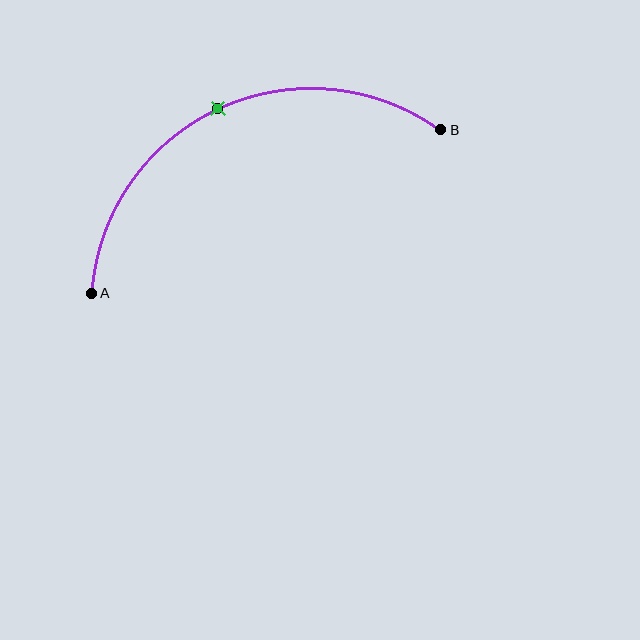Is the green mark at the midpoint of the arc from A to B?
Yes. The green mark lies on the arc at equal arc-length from both A and B — it is the arc midpoint.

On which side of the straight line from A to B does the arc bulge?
The arc bulges above the straight line connecting A and B.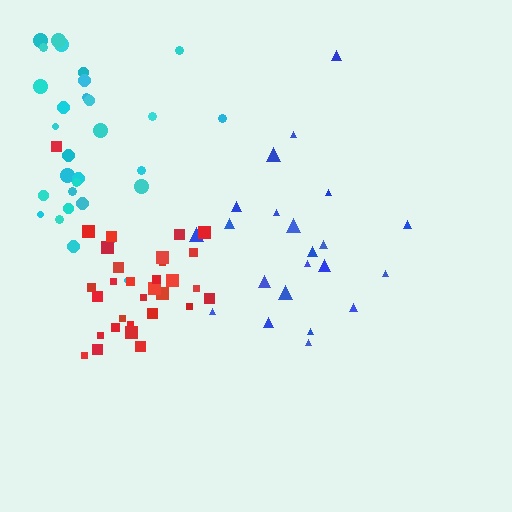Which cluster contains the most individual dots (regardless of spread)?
Red (31).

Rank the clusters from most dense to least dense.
red, cyan, blue.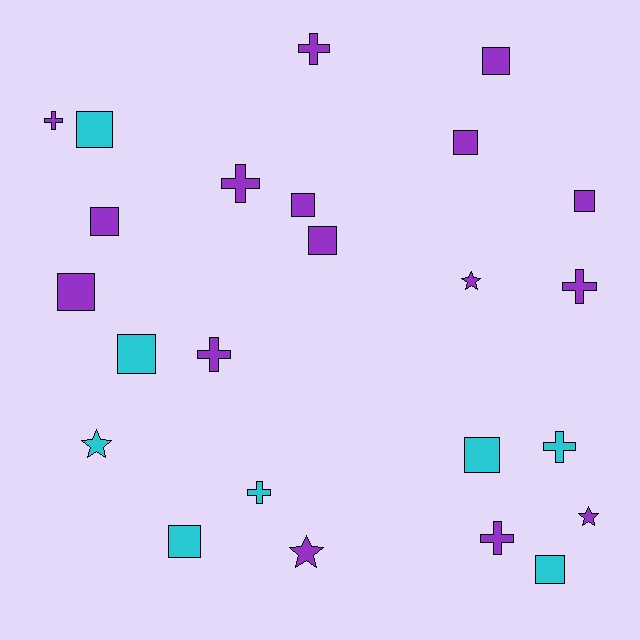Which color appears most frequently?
Purple, with 16 objects.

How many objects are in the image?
There are 24 objects.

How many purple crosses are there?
There are 6 purple crosses.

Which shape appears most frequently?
Square, with 12 objects.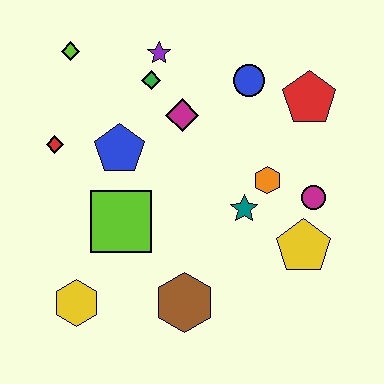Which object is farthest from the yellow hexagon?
The red pentagon is farthest from the yellow hexagon.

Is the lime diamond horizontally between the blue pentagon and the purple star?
No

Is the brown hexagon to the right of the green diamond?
Yes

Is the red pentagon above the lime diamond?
No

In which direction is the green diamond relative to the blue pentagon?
The green diamond is above the blue pentagon.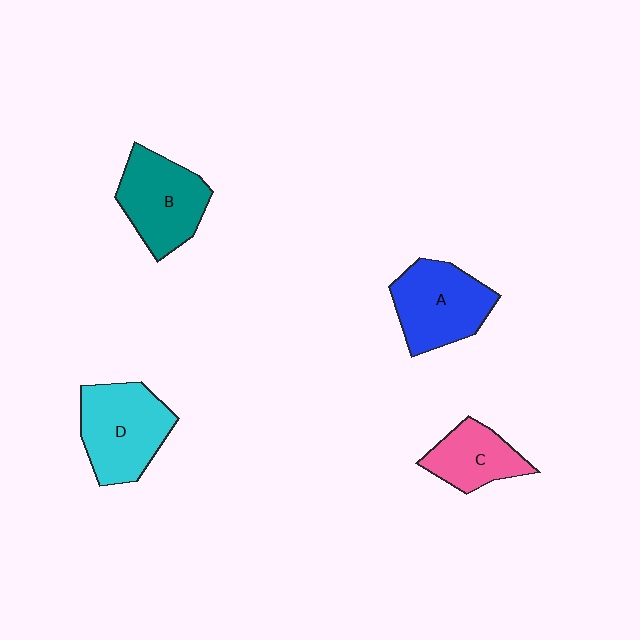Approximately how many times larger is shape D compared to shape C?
Approximately 1.5 times.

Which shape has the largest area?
Shape D (cyan).